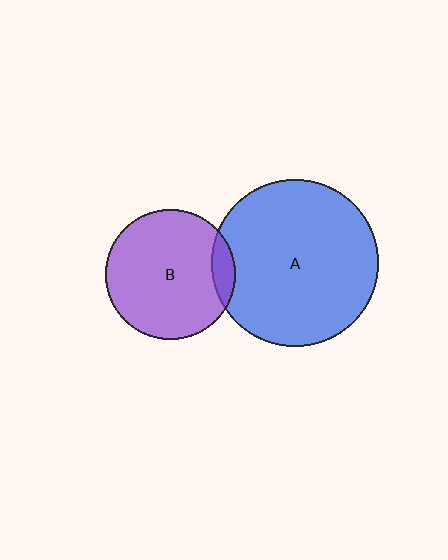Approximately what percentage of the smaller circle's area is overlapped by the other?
Approximately 10%.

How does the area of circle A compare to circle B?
Approximately 1.6 times.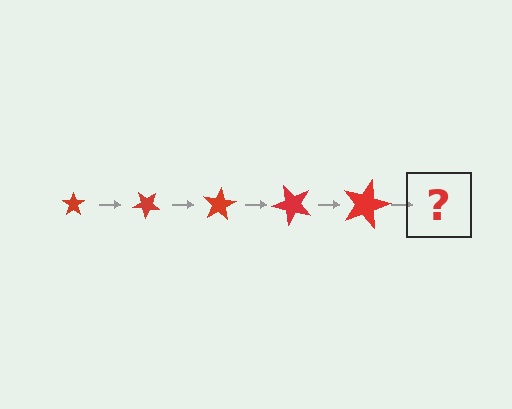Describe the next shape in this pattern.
It should be a star, larger than the previous one and rotated 200 degrees from the start.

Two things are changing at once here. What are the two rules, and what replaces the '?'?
The two rules are that the star grows larger each step and it rotates 40 degrees each step. The '?' should be a star, larger than the previous one and rotated 200 degrees from the start.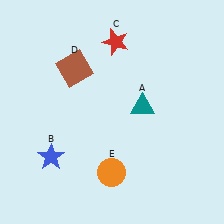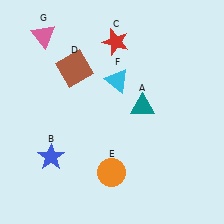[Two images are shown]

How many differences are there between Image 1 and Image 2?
There are 2 differences between the two images.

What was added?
A cyan triangle (F), a pink triangle (G) were added in Image 2.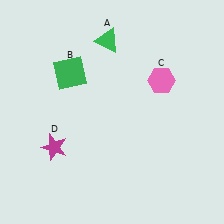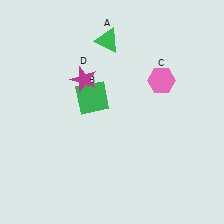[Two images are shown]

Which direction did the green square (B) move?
The green square (B) moved down.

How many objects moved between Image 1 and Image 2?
2 objects moved between the two images.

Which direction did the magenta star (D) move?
The magenta star (D) moved up.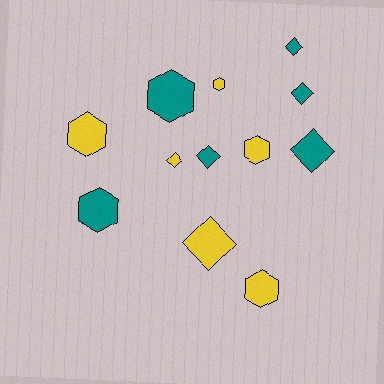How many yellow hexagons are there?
There are 4 yellow hexagons.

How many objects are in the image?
There are 12 objects.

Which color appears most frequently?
Teal, with 6 objects.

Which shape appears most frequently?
Diamond, with 6 objects.